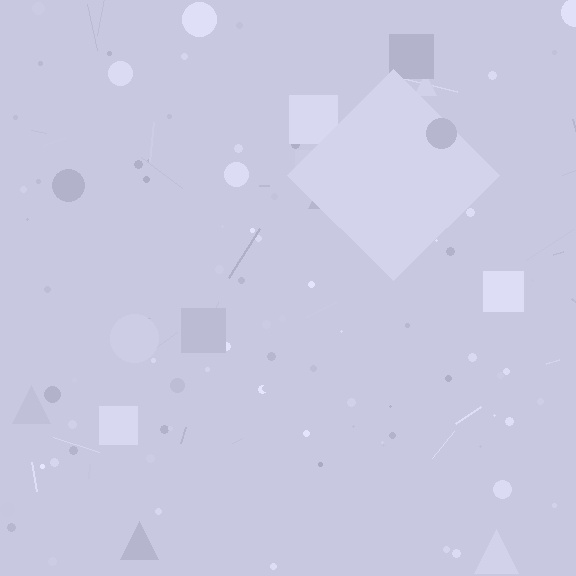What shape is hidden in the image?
A diamond is hidden in the image.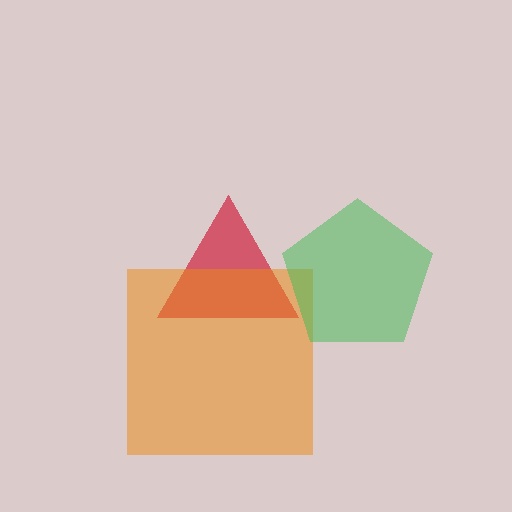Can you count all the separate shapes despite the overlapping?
Yes, there are 3 separate shapes.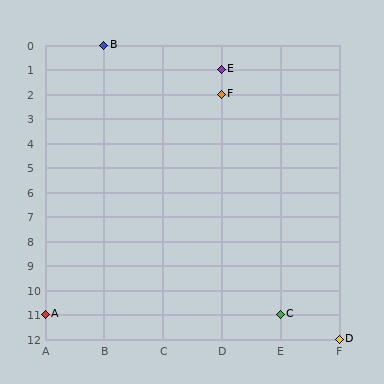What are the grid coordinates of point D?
Point D is at grid coordinates (F, 12).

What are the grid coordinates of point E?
Point E is at grid coordinates (D, 1).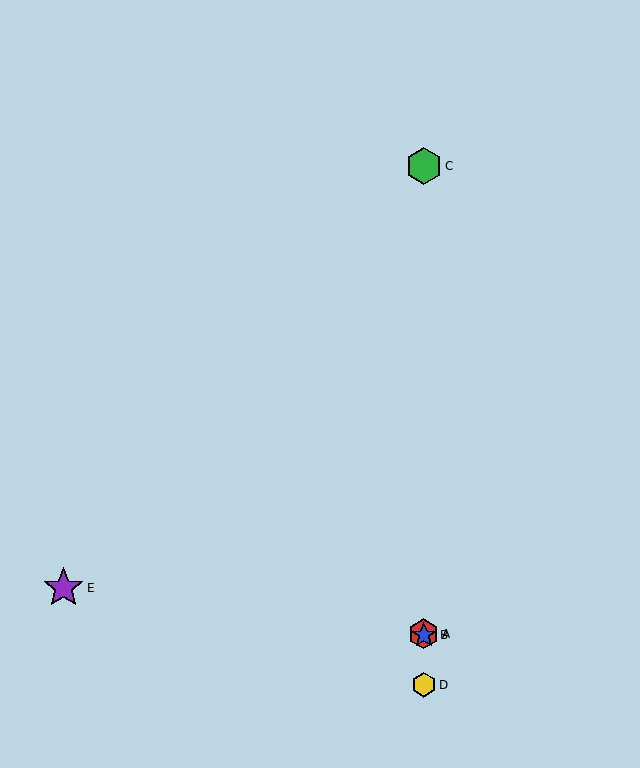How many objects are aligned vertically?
4 objects (A, B, C, D) are aligned vertically.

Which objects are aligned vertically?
Objects A, B, C, D are aligned vertically.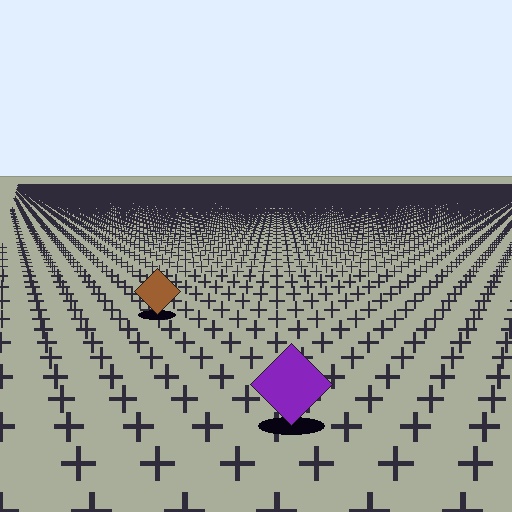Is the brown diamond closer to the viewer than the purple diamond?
No. The purple diamond is closer — you can tell from the texture gradient: the ground texture is coarser near it.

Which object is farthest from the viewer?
The brown diamond is farthest from the viewer. It appears smaller and the ground texture around it is denser.